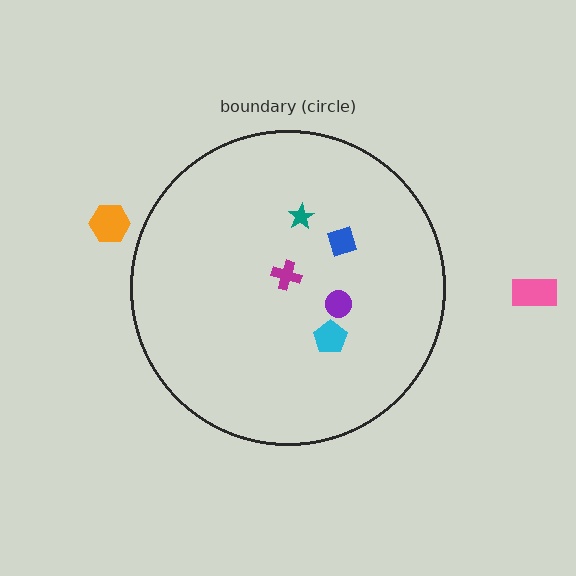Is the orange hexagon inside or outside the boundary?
Outside.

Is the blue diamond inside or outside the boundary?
Inside.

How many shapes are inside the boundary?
5 inside, 2 outside.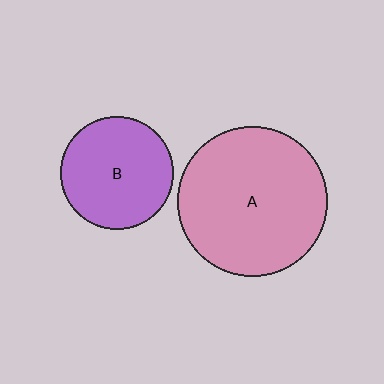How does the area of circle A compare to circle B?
Approximately 1.8 times.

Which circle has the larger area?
Circle A (pink).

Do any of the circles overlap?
No, none of the circles overlap.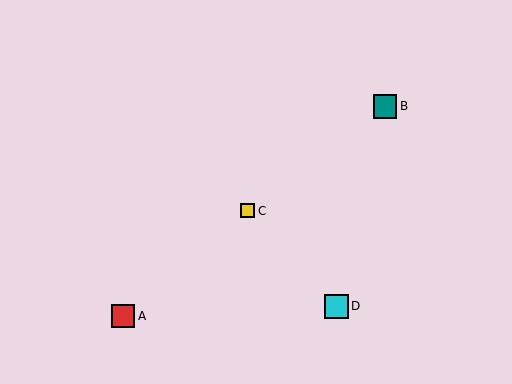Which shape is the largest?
The teal square (labeled B) is the largest.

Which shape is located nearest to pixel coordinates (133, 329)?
The red square (labeled A) at (123, 316) is nearest to that location.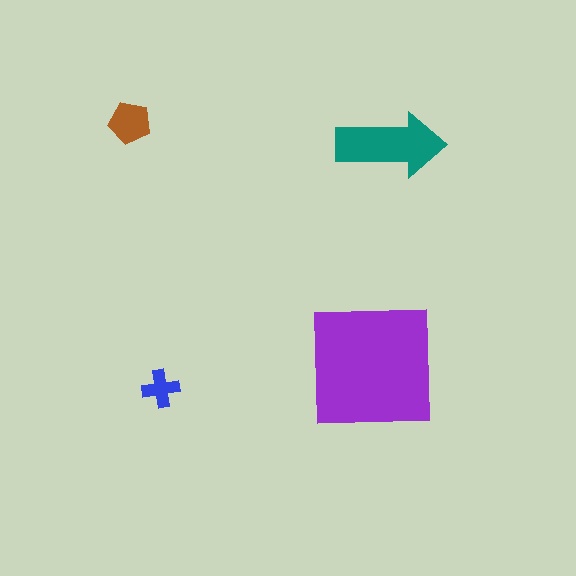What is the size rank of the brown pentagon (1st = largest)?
3rd.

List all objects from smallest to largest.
The blue cross, the brown pentagon, the teal arrow, the purple square.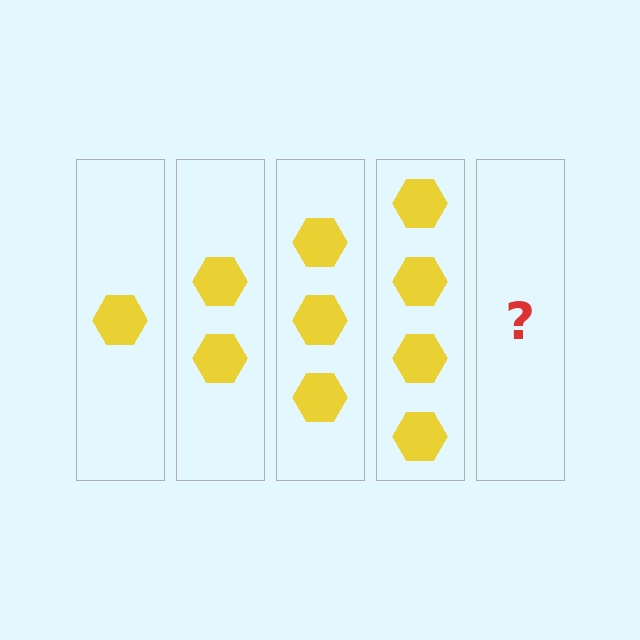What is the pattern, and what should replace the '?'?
The pattern is that each step adds one more hexagon. The '?' should be 5 hexagons.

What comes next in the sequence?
The next element should be 5 hexagons.